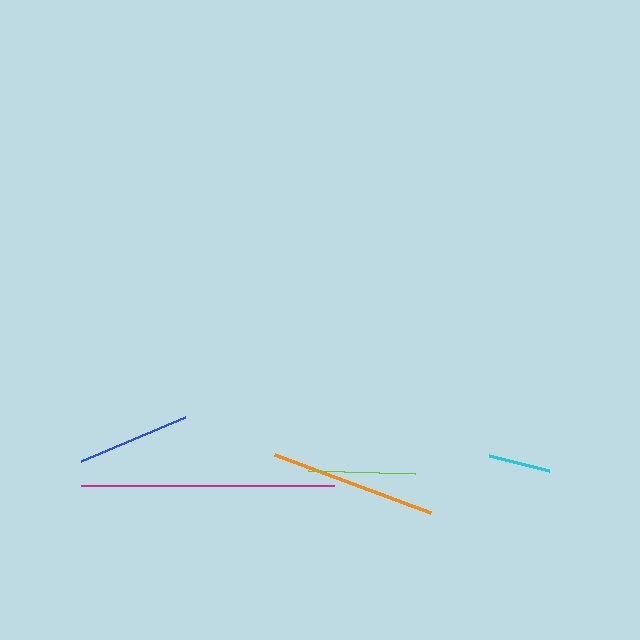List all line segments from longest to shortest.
From longest to shortest: magenta, orange, blue, lime, cyan.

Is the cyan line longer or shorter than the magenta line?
The magenta line is longer than the cyan line.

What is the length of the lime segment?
The lime segment is approximately 106 pixels long.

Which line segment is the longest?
The magenta line is the longest at approximately 252 pixels.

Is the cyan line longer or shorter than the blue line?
The blue line is longer than the cyan line.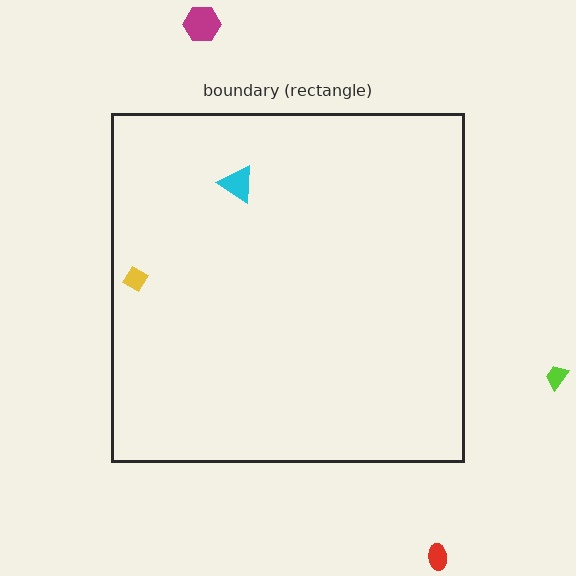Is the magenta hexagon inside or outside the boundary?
Outside.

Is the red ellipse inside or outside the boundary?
Outside.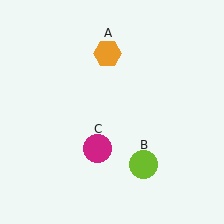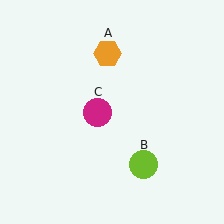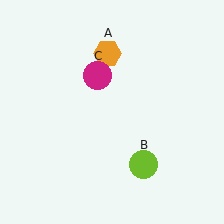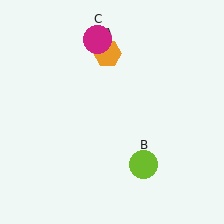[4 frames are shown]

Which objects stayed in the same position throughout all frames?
Orange hexagon (object A) and lime circle (object B) remained stationary.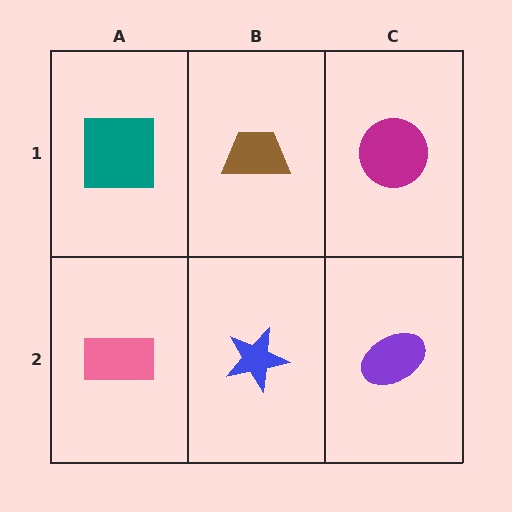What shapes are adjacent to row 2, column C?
A magenta circle (row 1, column C), a blue star (row 2, column B).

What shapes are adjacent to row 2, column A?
A teal square (row 1, column A), a blue star (row 2, column B).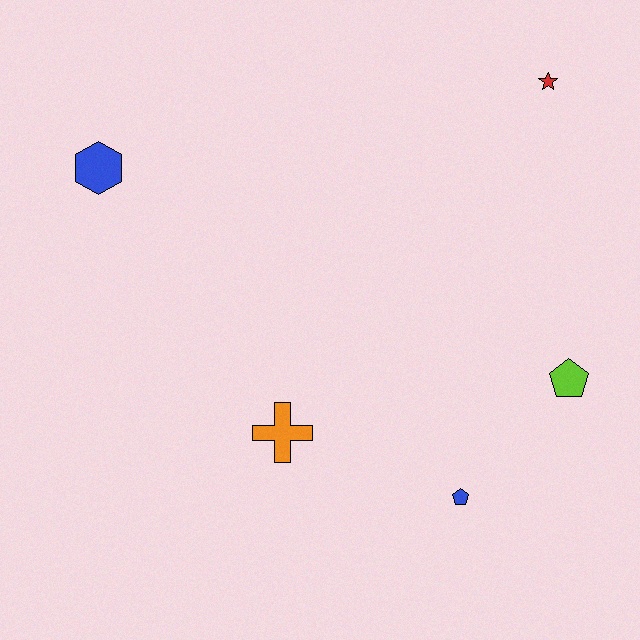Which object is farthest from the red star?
The blue hexagon is farthest from the red star.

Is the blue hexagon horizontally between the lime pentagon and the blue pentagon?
No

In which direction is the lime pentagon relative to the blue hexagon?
The lime pentagon is to the right of the blue hexagon.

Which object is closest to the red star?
The lime pentagon is closest to the red star.